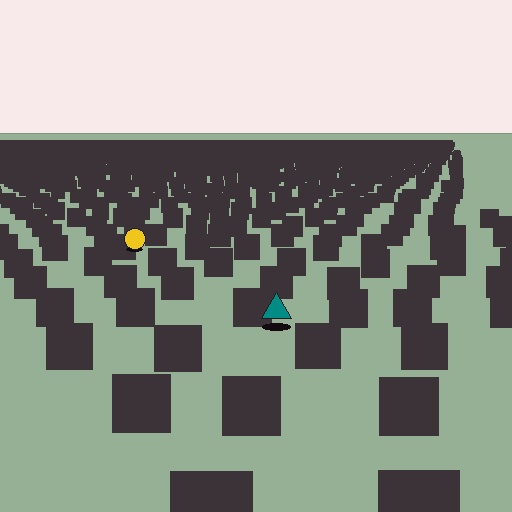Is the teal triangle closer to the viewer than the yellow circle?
Yes. The teal triangle is closer — you can tell from the texture gradient: the ground texture is coarser near it.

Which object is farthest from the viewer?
The yellow circle is farthest from the viewer. It appears smaller and the ground texture around it is denser.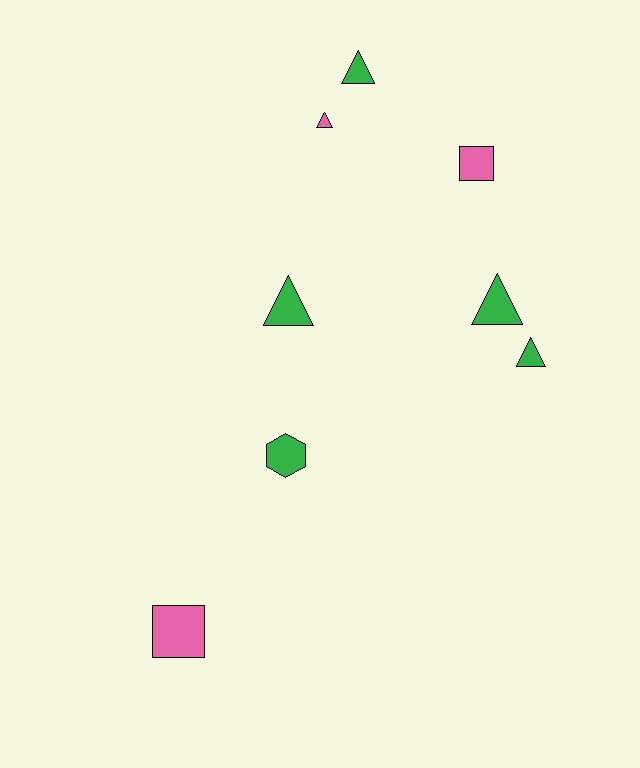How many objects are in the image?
There are 8 objects.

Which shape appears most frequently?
Triangle, with 5 objects.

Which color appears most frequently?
Green, with 5 objects.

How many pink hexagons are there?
There are no pink hexagons.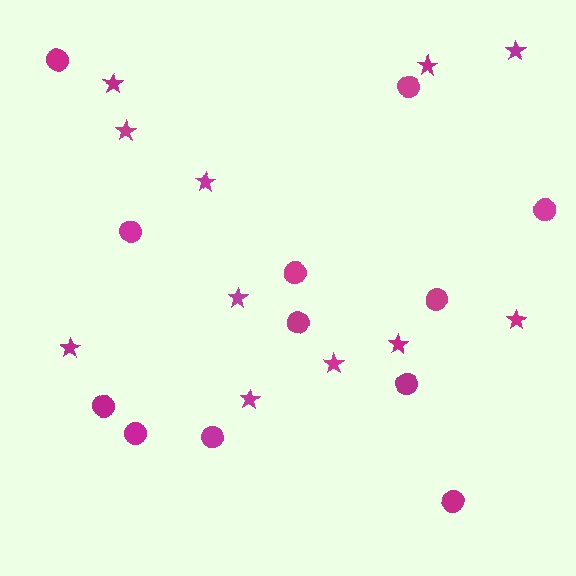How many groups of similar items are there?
There are 2 groups: one group of stars (11) and one group of circles (12).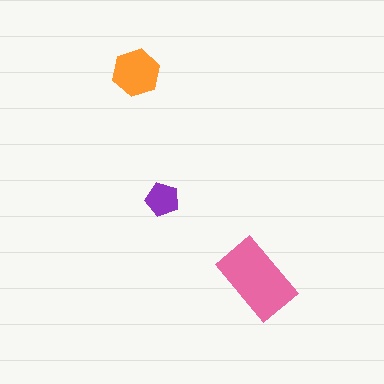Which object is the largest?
The pink rectangle.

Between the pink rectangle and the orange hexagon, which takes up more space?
The pink rectangle.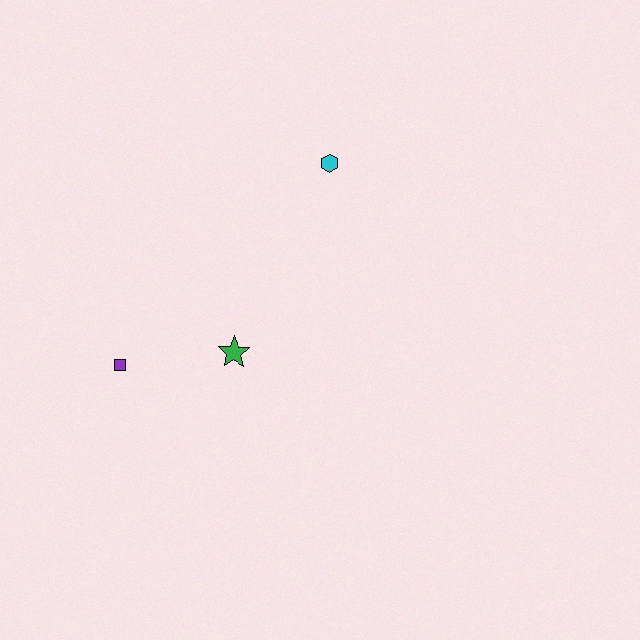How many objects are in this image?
There are 3 objects.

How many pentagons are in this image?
There are no pentagons.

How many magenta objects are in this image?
There are no magenta objects.